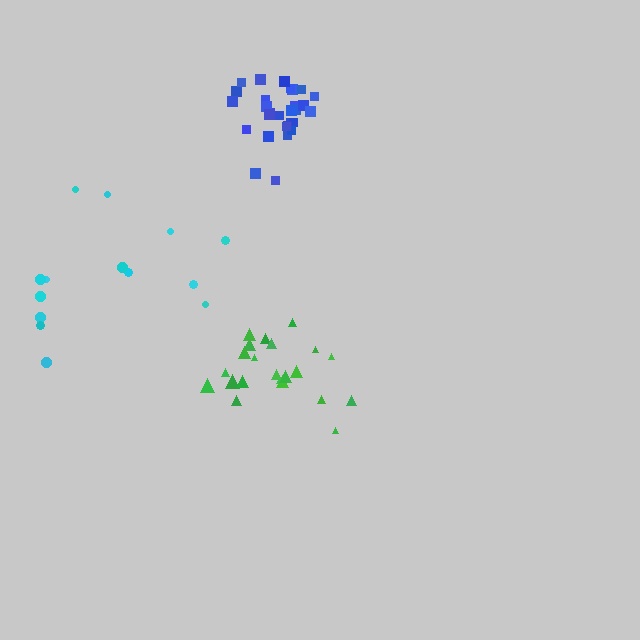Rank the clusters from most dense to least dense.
blue, green, cyan.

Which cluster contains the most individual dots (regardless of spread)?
Blue (29).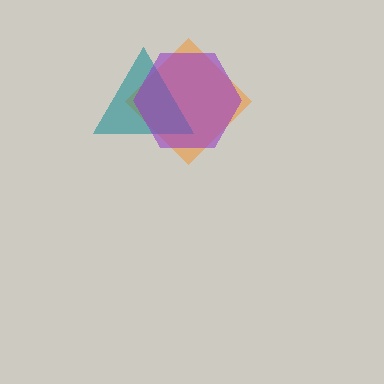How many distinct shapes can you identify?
There are 3 distinct shapes: an orange diamond, a teal triangle, a purple hexagon.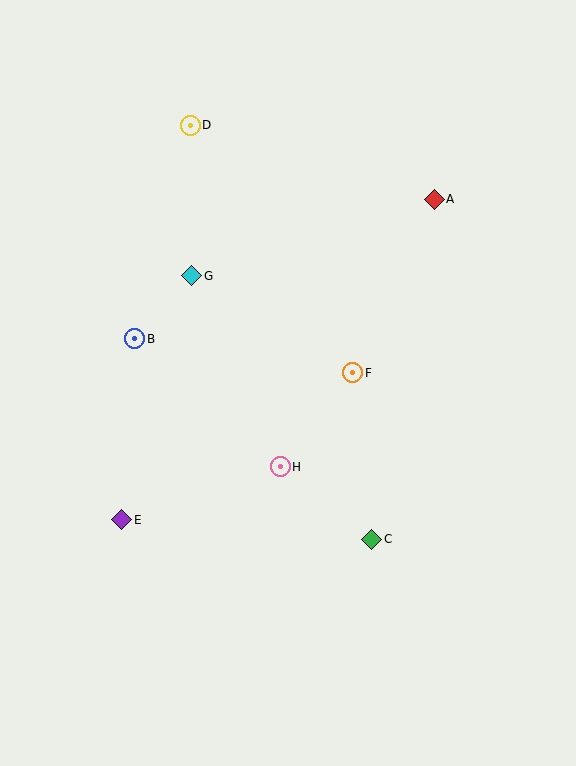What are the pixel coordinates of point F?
Point F is at (353, 373).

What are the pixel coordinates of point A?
Point A is at (434, 199).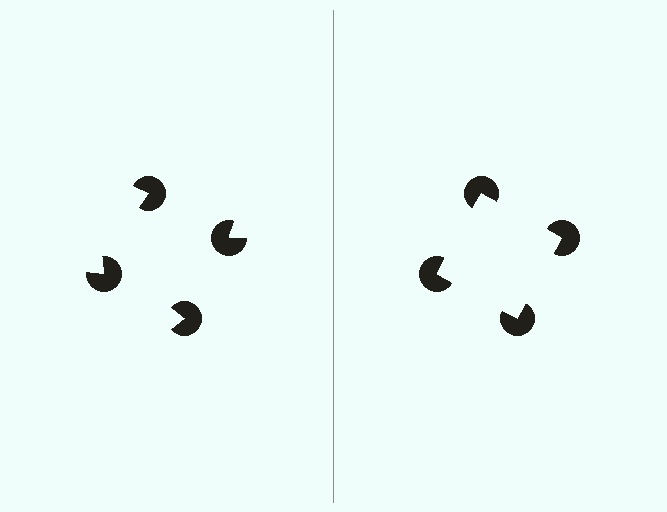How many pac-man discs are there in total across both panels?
8 — 4 on each side.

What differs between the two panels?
The pac-man discs are positioned identically on both sides; only the wedge orientations differ. On the right they align to a square; on the left they are misaligned.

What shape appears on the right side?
An illusory square.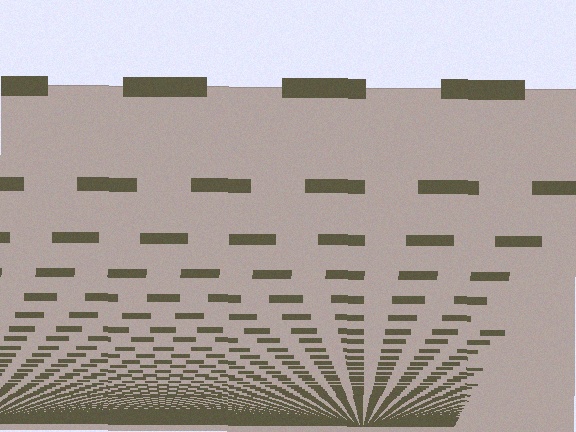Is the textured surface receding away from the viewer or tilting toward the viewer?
The surface appears to tilt toward the viewer. Texture elements get larger and sparser toward the top.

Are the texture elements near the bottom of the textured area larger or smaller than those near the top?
Smaller. The gradient is inverted — elements near the bottom are smaller and denser.